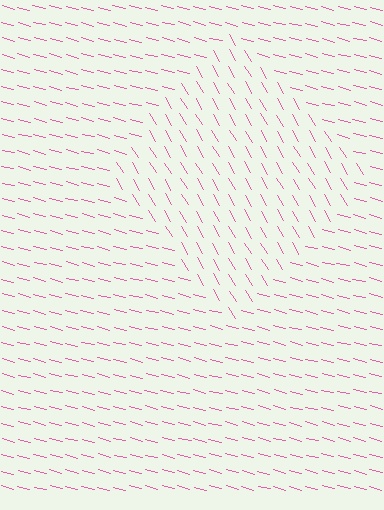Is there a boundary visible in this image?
Yes, there is a texture boundary formed by a change in line orientation.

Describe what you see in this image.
The image is filled with small pink line segments. A diamond region in the image has lines oriented differently from the surrounding lines, creating a visible texture boundary.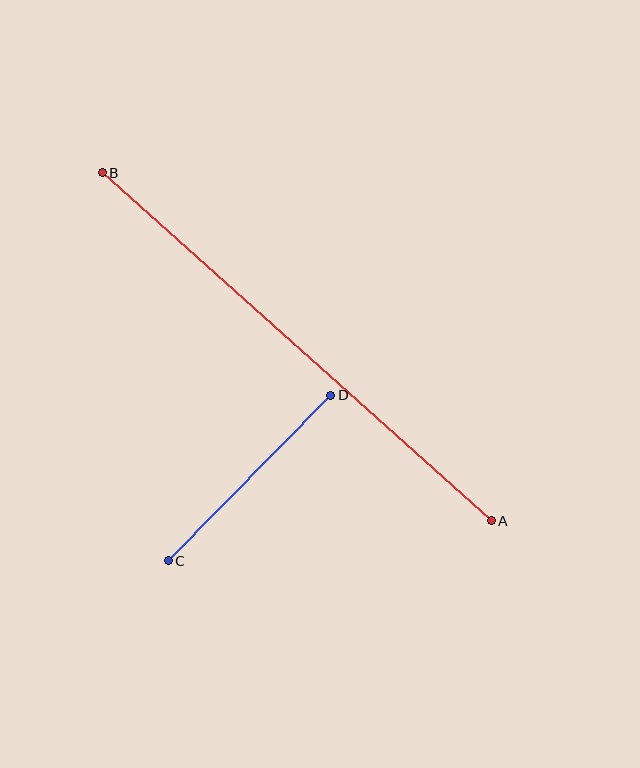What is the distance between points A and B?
The distance is approximately 522 pixels.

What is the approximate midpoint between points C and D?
The midpoint is at approximately (250, 478) pixels.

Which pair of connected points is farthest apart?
Points A and B are farthest apart.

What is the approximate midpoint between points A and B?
The midpoint is at approximately (297, 347) pixels.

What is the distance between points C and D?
The distance is approximately 232 pixels.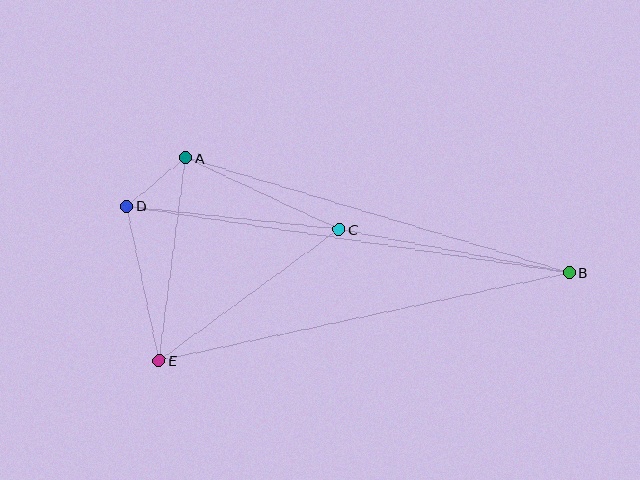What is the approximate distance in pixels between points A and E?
The distance between A and E is approximately 204 pixels.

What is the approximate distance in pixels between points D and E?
The distance between D and E is approximately 158 pixels.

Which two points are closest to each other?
Points A and D are closest to each other.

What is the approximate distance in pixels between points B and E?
The distance between B and E is approximately 420 pixels.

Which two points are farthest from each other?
Points B and D are farthest from each other.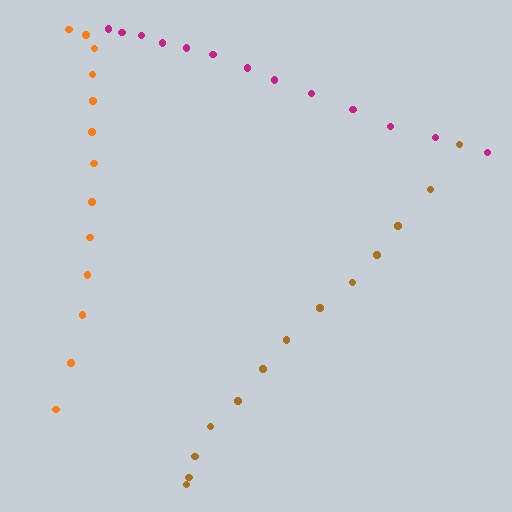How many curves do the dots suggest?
There are 3 distinct paths.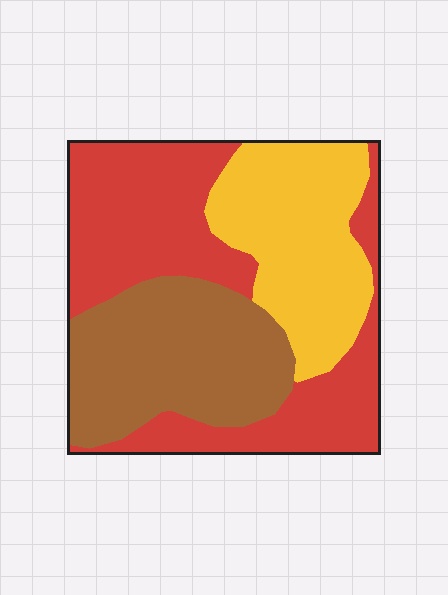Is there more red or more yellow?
Red.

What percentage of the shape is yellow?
Yellow covers 27% of the shape.